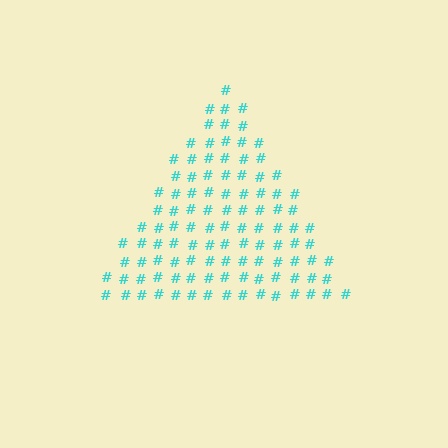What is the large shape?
The large shape is a triangle.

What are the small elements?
The small elements are hash symbols.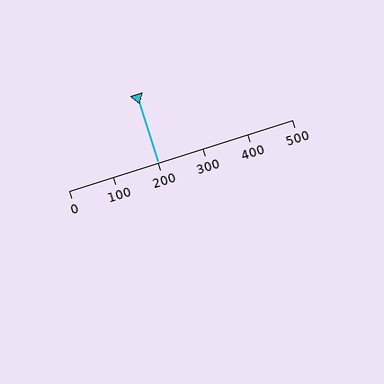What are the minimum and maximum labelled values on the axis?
The axis runs from 0 to 500.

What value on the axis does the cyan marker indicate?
The marker indicates approximately 200.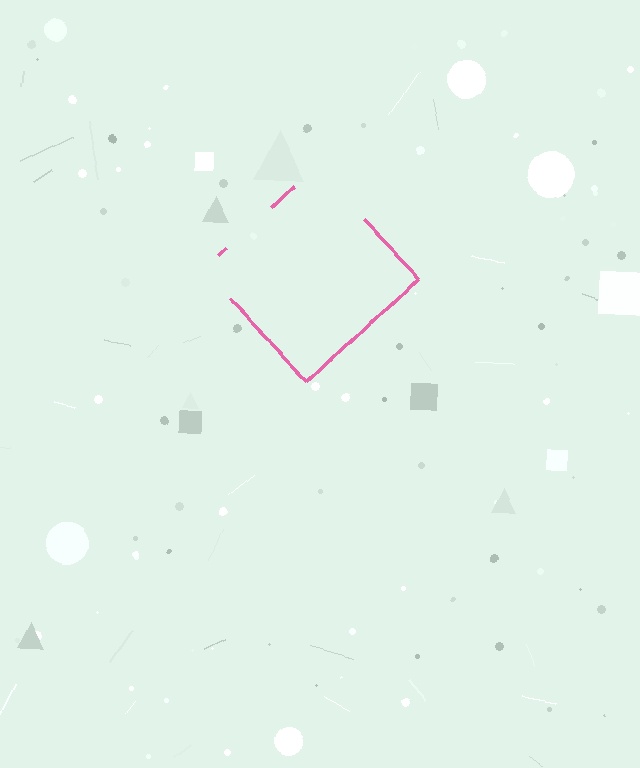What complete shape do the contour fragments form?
The contour fragments form a diamond.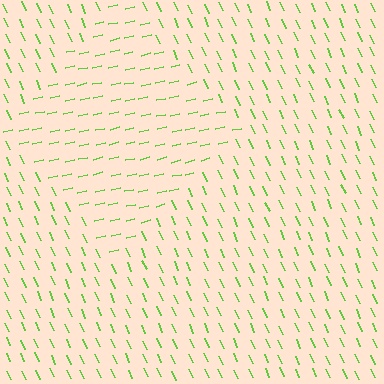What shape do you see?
I see a diamond.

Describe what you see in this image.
The image is filled with small lime line segments. A diamond region in the image has lines oriented differently from the surrounding lines, creating a visible texture boundary.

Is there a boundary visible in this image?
Yes, there is a texture boundary formed by a change in line orientation.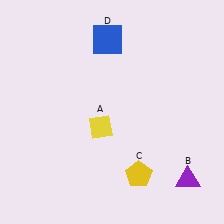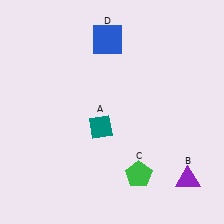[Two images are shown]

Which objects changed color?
A changed from yellow to teal. C changed from yellow to green.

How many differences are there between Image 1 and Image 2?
There are 2 differences between the two images.